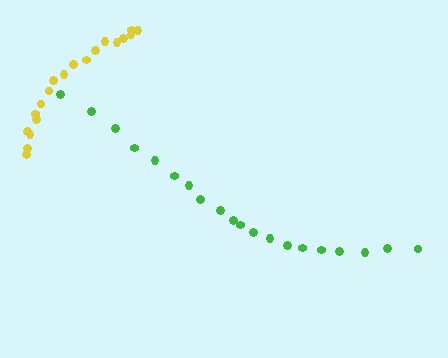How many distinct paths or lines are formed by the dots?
There are 2 distinct paths.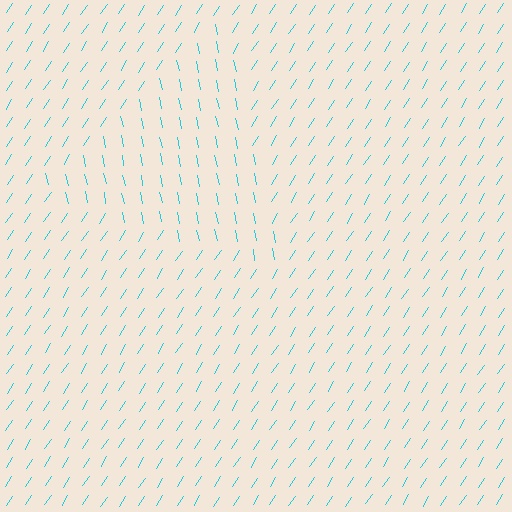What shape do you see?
I see a triangle.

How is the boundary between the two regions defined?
The boundary is defined purely by a change in line orientation (approximately 45 degrees difference). All lines are the same color and thickness.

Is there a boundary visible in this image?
Yes, there is a texture boundary formed by a change in line orientation.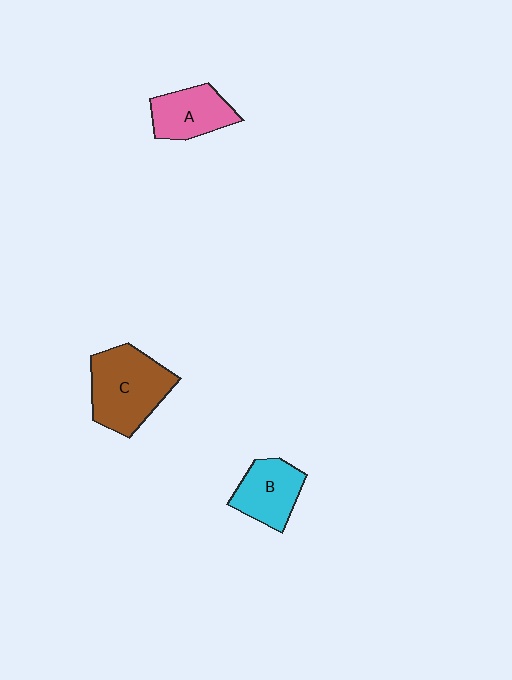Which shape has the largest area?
Shape C (brown).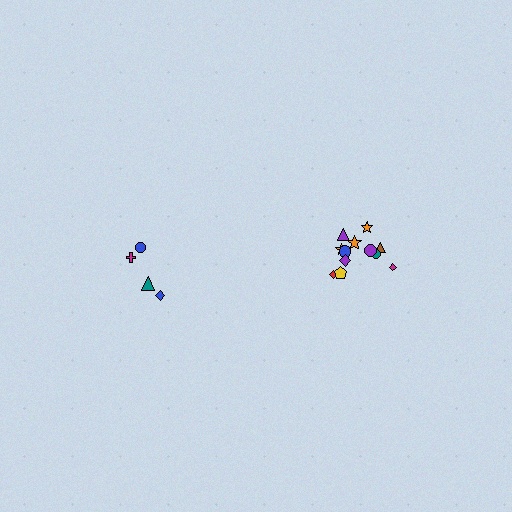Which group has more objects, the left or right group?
The right group.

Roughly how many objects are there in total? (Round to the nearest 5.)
Roughly 15 objects in total.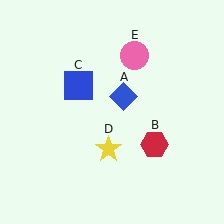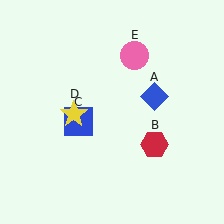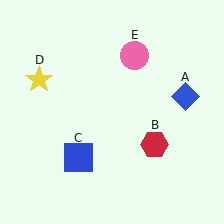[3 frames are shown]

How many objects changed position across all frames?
3 objects changed position: blue diamond (object A), blue square (object C), yellow star (object D).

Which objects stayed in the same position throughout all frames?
Red hexagon (object B) and pink circle (object E) remained stationary.